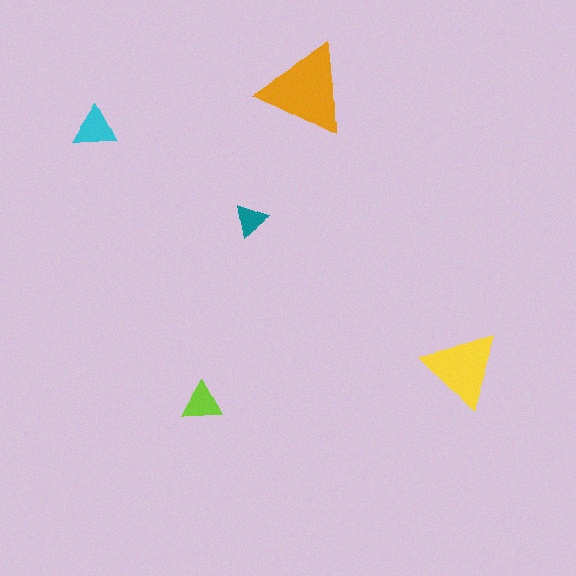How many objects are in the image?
There are 5 objects in the image.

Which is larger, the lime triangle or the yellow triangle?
The yellow one.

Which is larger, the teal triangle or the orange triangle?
The orange one.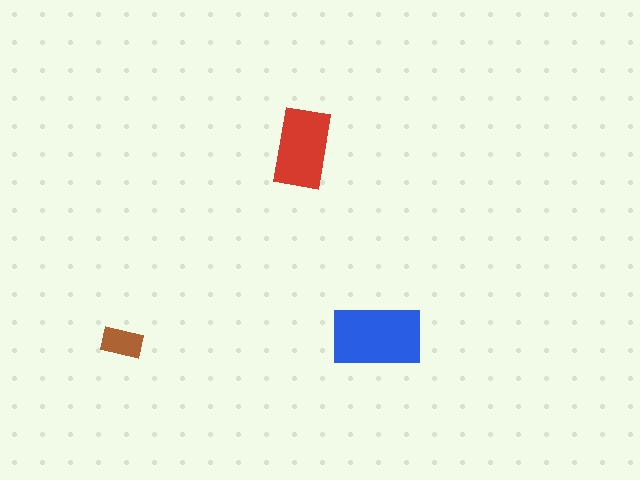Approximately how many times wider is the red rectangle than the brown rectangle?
About 2 times wider.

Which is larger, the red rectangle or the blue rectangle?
The blue one.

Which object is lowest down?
The brown rectangle is bottommost.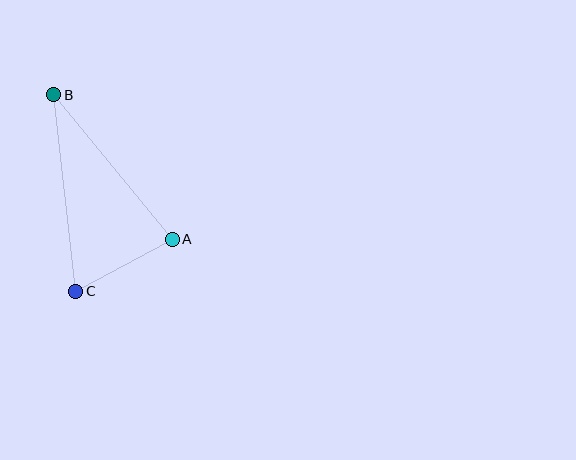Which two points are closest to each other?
Points A and C are closest to each other.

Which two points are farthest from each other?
Points B and C are farthest from each other.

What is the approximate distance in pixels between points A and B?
The distance between A and B is approximately 187 pixels.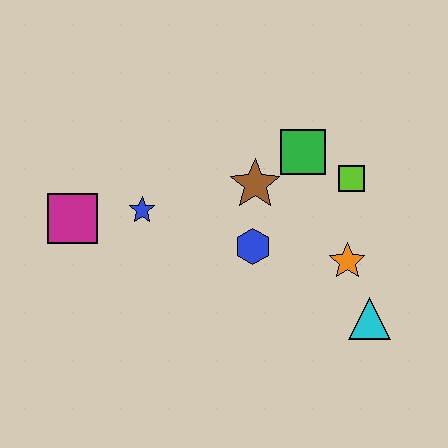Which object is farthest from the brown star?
The magenta square is farthest from the brown star.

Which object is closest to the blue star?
The magenta square is closest to the blue star.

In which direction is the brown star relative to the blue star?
The brown star is to the right of the blue star.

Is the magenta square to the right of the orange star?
No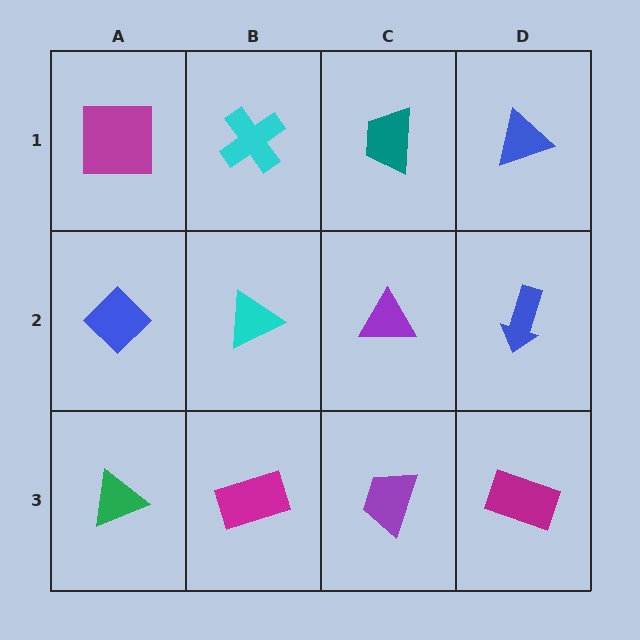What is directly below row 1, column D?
A blue arrow.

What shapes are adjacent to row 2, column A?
A magenta square (row 1, column A), a green triangle (row 3, column A), a cyan triangle (row 2, column B).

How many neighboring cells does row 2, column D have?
3.